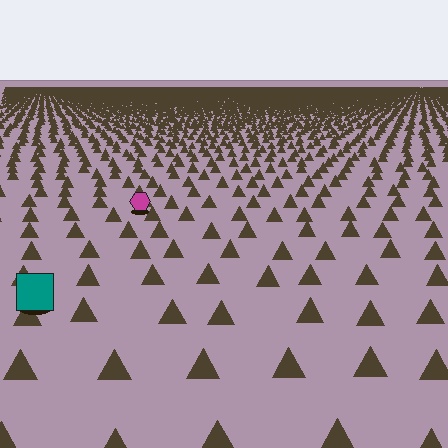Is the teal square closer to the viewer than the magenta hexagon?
Yes. The teal square is closer — you can tell from the texture gradient: the ground texture is coarser near it.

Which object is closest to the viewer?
The teal square is closest. The texture marks near it are larger and more spread out.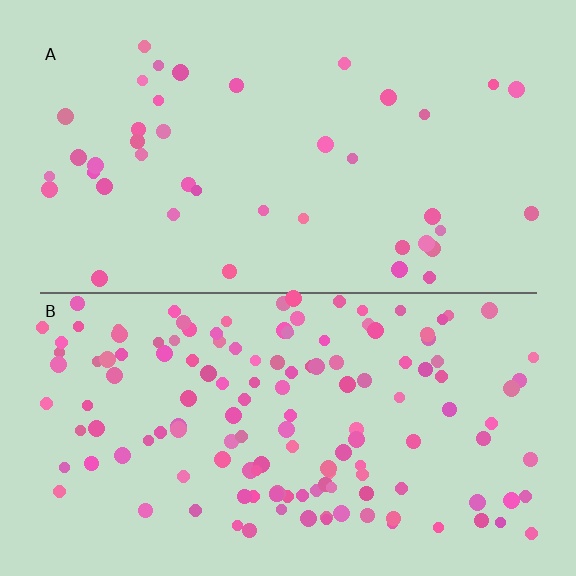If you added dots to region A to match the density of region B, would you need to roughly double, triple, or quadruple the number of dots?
Approximately triple.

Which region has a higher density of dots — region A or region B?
B (the bottom).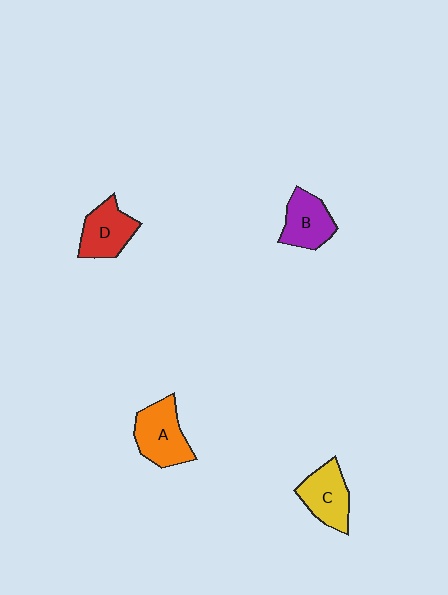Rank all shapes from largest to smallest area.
From largest to smallest: A (orange), C (yellow), D (red), B (purple).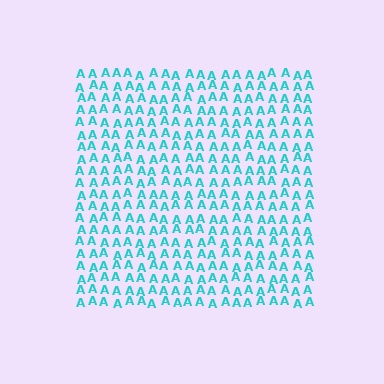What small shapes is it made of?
It is made of small letter A's.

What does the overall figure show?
The overall figure shows a square.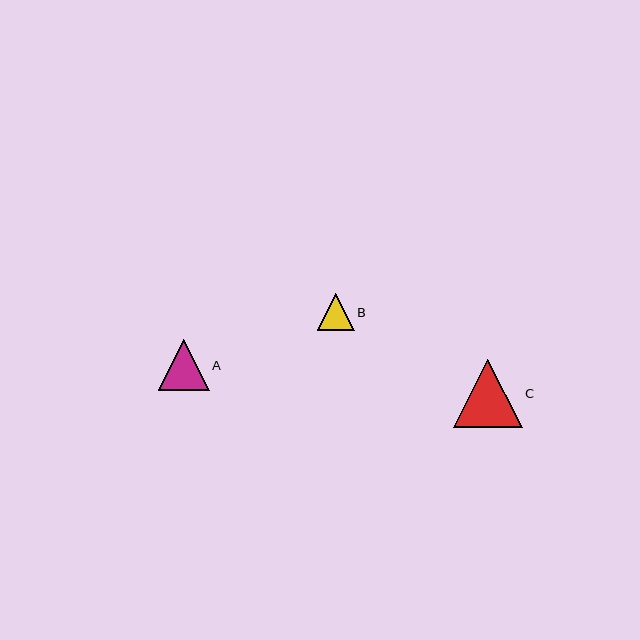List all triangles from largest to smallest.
From largest to smallest: C, A, B.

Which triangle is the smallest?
Triangle B is the smallest with a size of approximately 37 pixels.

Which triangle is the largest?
Triangle C is the largest with a size of approximately 69 pixels.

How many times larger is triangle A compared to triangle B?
Triangle A is approximately 1.4 times the size of triangle B.